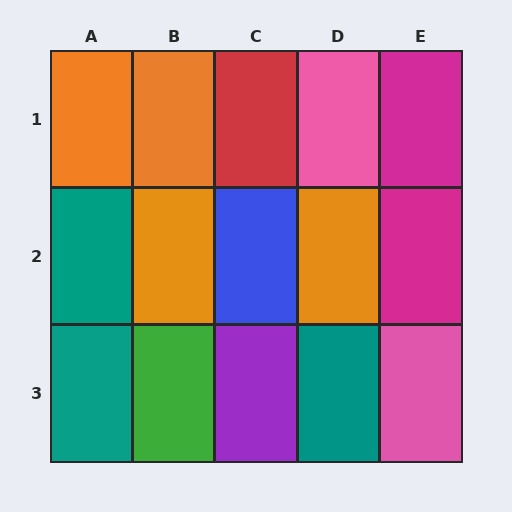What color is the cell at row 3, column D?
Teal.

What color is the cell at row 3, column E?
Pink.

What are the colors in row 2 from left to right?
Teal, orange, blue, orange, magenta.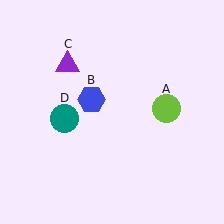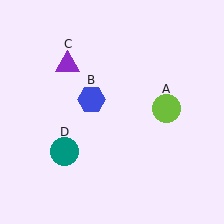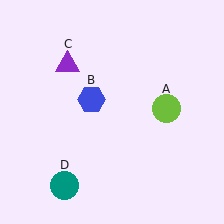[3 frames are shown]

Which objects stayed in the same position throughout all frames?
Lime circle (object A) and blue hexagon (object B) and purple triangle (object C) remained stationary.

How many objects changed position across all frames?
1 object changed position: teal circle (object D).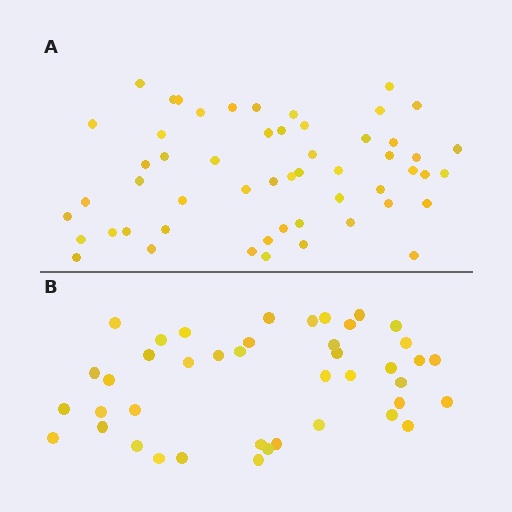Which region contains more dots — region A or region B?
Region A (the top region) has more dots.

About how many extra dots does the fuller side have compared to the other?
Region A has roughly 12 or so more dots than region B.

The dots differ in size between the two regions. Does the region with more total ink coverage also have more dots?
No. Region B has more total ink coverage because its dots are larger, but region A actually contains more individual dots. Total area can be misleading — the number of items is what matters here.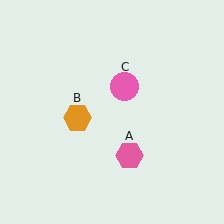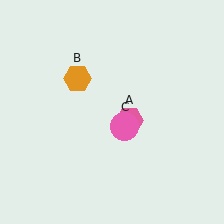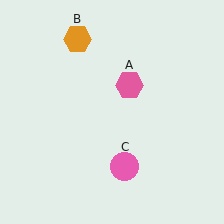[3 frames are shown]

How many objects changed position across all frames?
3 objects changed position: pink hexagon (object A), orange hexagon (object B), pink circle (object C).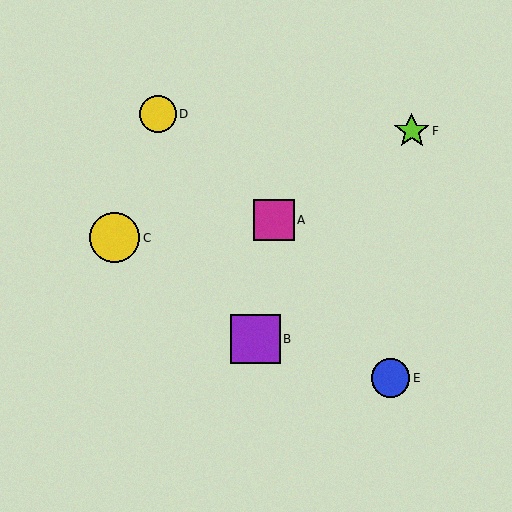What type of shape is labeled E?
Shape E is a blue circle.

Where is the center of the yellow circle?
The center of the yellow circle is at (114, 238).